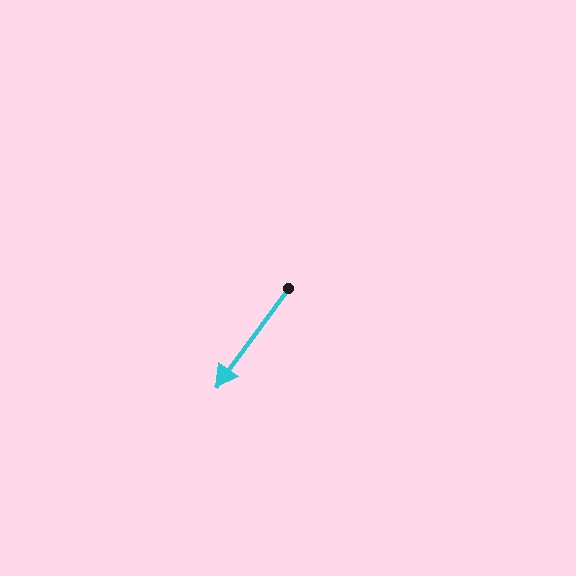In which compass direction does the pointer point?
Southwest.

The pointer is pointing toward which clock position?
Roughly 7 o'clock.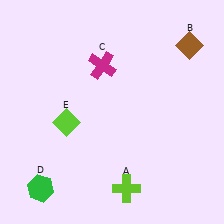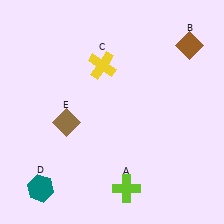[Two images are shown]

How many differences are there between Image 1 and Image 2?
There are 3 differences between the two images.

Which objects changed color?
C changed from magenta to yellow. D changed from green to teal. E changed from lime to brown.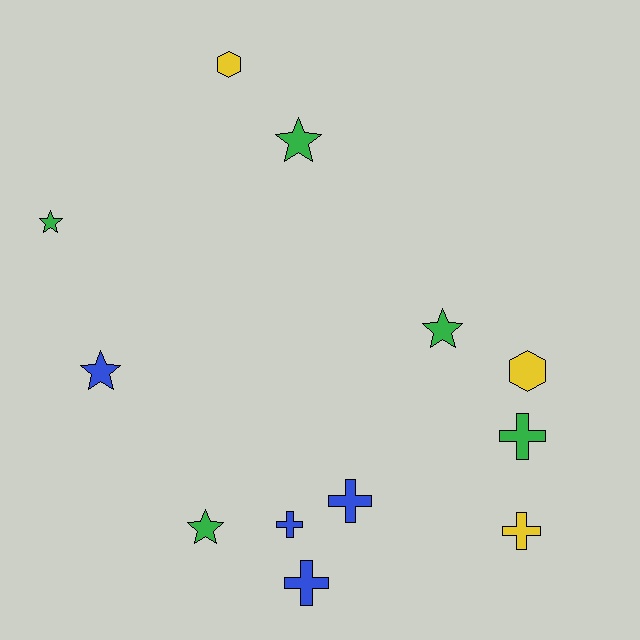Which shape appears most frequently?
Cross, with 5 objects.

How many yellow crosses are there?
There is 1 yellow cross.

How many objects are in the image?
There are 12 objects.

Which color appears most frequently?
Green, with 5 objects.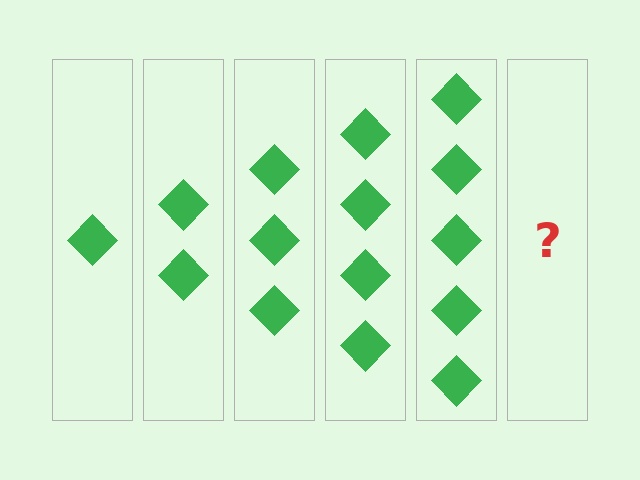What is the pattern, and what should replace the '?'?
The pattern is that each step adds one more diamond. The '?' should be 6 diamonds.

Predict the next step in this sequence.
The next step is 6 diamonds.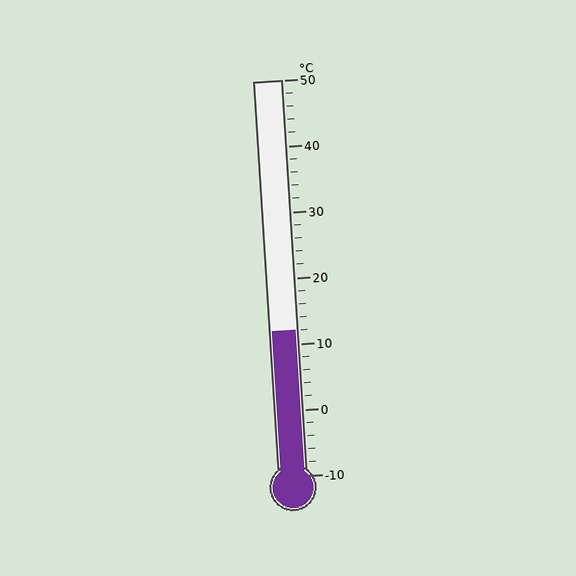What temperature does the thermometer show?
The thermometer shows approximately 12°C.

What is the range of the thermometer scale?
The thermometer scale ranges from -10°C to 50°C.